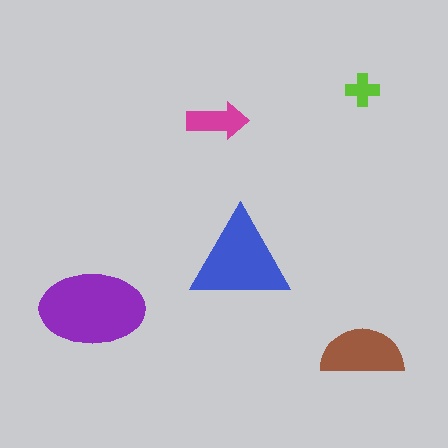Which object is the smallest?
The lime cross.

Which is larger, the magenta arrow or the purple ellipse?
The purple ellipse.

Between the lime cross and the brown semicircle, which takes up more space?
The brown semicircle.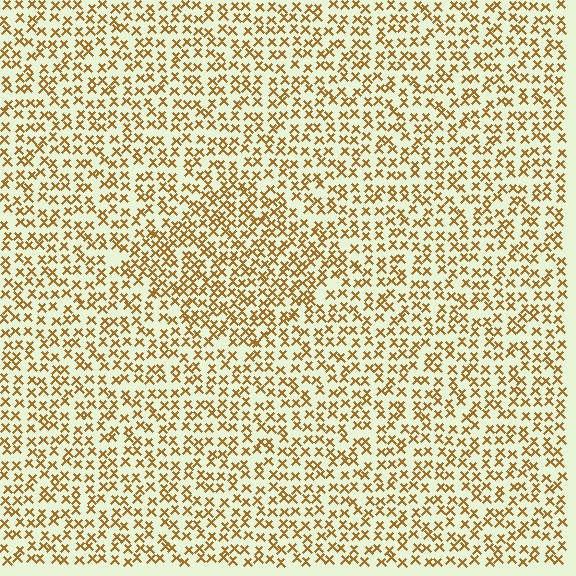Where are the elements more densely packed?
The elements are more densely packed inside the diamond boundary.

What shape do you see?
I see a diamond.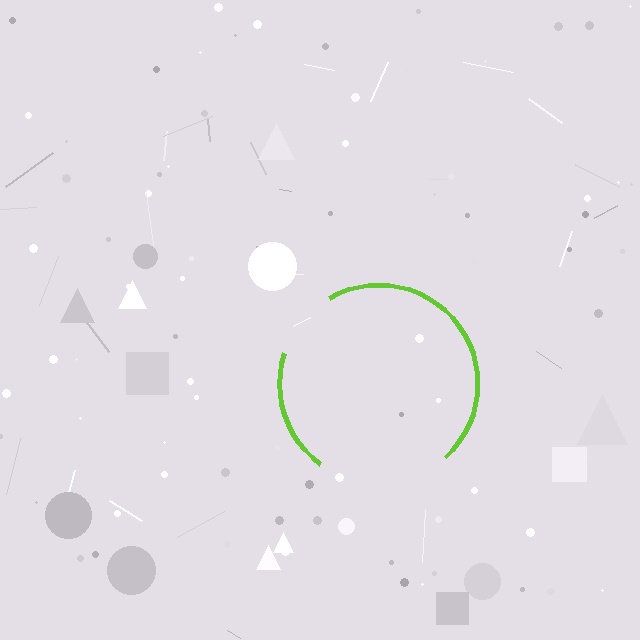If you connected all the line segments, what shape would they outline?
They would outline a circle.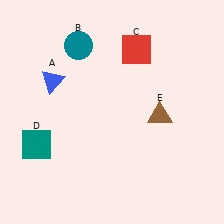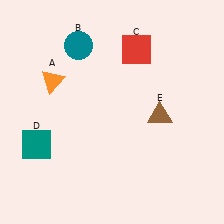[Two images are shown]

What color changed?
The triangle (A) changed from blue in Image 1 to orange in Image 2.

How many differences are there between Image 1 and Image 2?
There is 1 difference between the two images.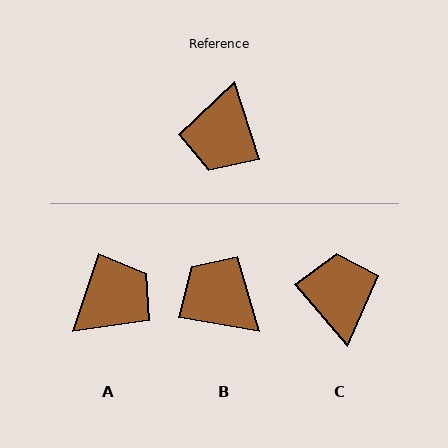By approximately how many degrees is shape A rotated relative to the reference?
Approximately 144 degrees counter-clockwise.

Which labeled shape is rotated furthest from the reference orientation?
C, about 157 degrees away.